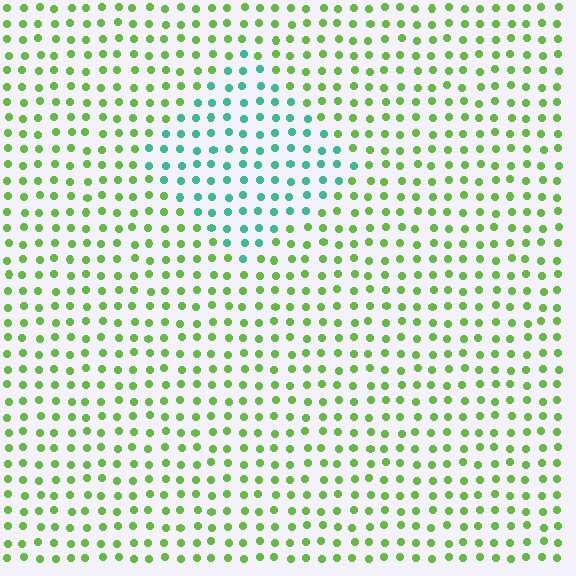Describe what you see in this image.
The image is filled with small lime elements in a uniform arrangement. A diamond-shaped region is visible where the elements are tinted to a slightly different hue, forming a subtle color boundary.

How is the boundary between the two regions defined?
The boundary is defined purely by a slight shift in hue (about 57 degrees). Spacing, size, and orientation are identical on both sides.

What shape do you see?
I see a diamond.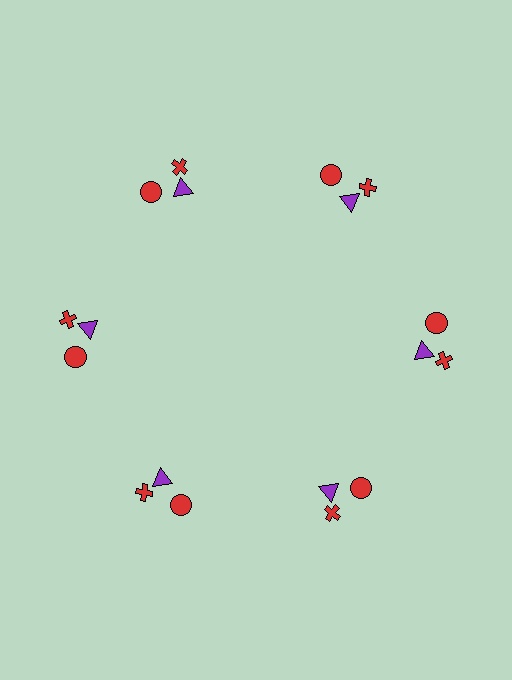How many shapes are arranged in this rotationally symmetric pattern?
There are 18 shapes, arranged in 6 groups of 3.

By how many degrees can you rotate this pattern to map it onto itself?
The pattern maps onto itself every 60 degrees of rotation.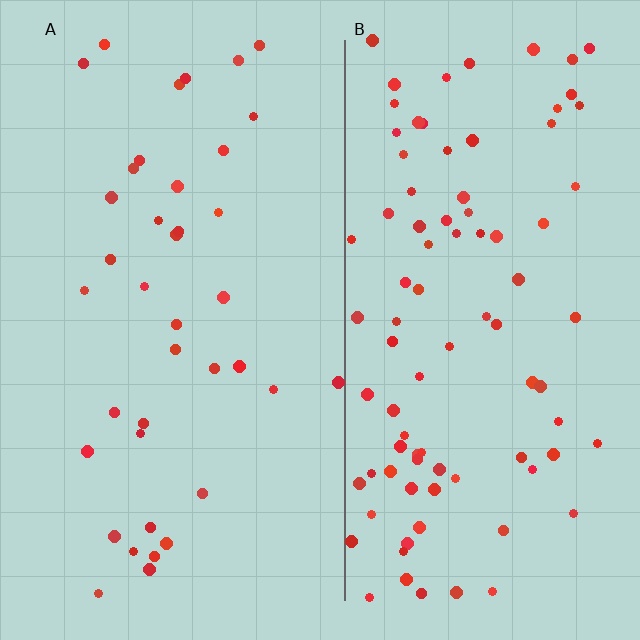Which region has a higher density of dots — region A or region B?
B (the right).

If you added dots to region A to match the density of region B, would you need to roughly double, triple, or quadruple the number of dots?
Approximately double.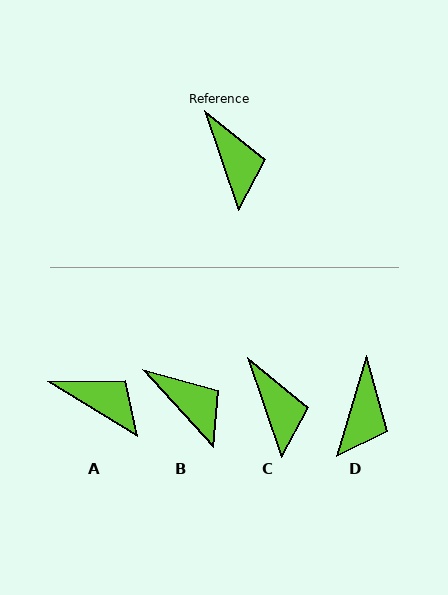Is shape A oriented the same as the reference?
No, it is off by about 40 degrees.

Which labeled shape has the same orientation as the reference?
C.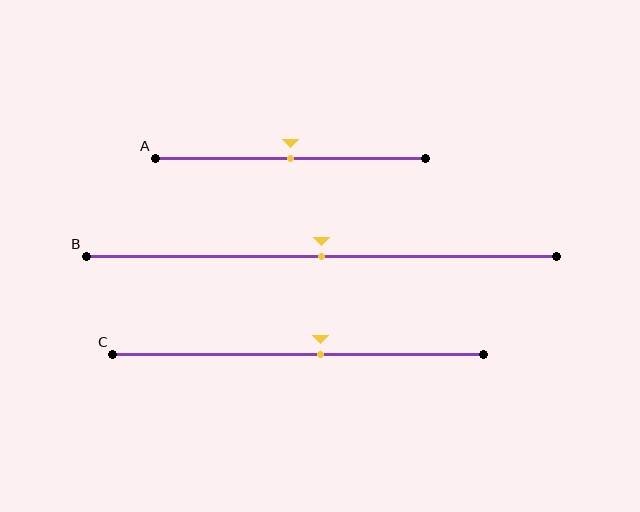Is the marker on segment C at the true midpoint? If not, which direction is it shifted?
No, the marker on segment C is shifted to the right by about 6% of the segment length.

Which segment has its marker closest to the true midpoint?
Segment A has its marker closest to the true midpoint.